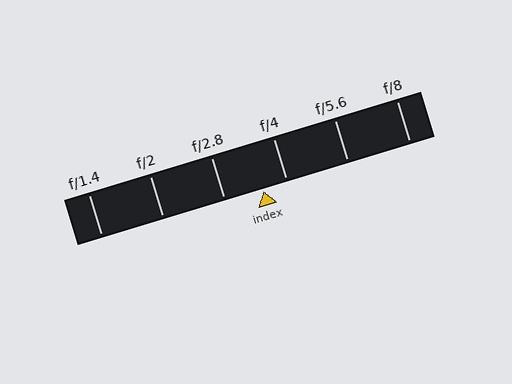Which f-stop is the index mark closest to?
The index mark is closest to f/4.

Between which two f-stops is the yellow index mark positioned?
The index mark is between f/2.8 and f/4.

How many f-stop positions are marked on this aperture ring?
There are 6 f-stop positions marked.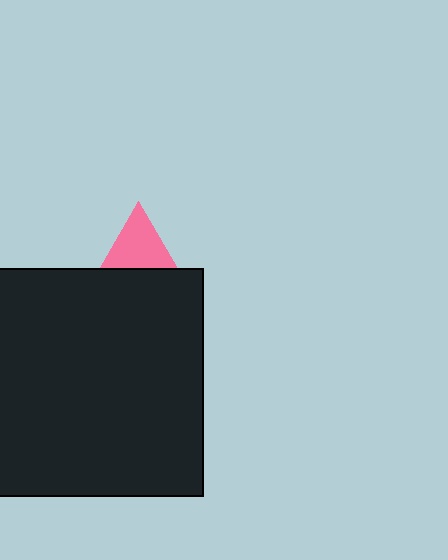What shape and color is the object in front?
The object in front is a black rectangle.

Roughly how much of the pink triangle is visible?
A small part of it is visible (roughly 38%).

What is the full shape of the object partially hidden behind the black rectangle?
The partially hidden object is a pink triangle.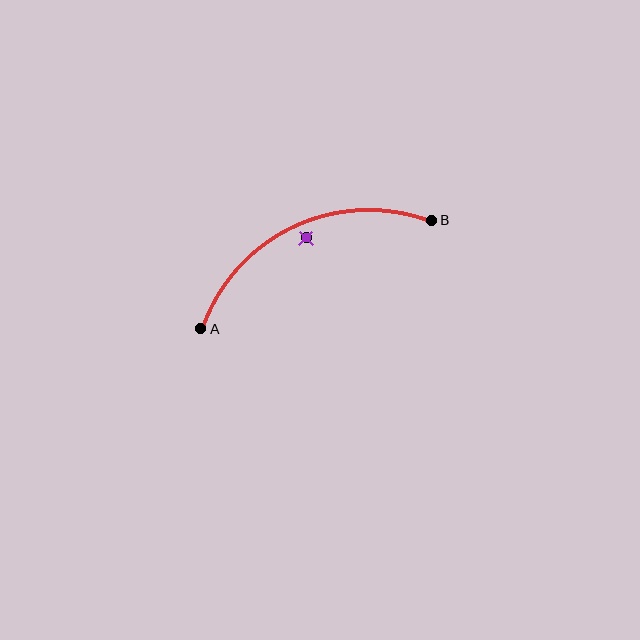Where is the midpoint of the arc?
The arc midpoint is the point on the curve farthest from the straight line joining A and B. It sits above that line.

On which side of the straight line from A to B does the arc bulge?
The arc bulges above the straight line connecting A and B.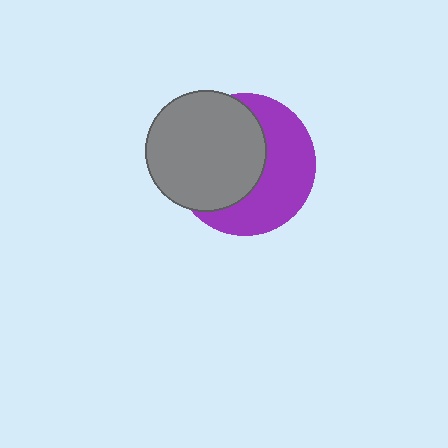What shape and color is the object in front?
The object in front is a gray circle.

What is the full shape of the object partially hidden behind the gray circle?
The partially hidden object is a purple circle.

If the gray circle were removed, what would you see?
You would see the complete purple circle.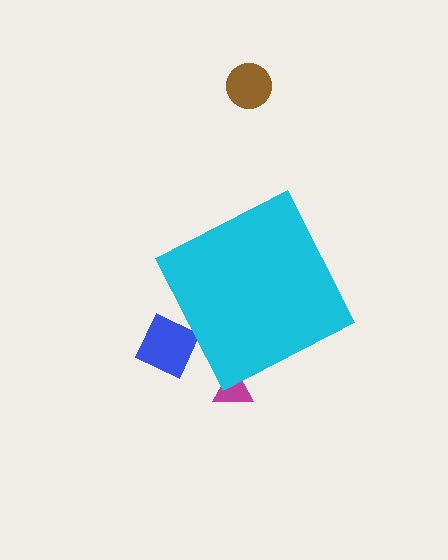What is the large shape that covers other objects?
A cyan diamond.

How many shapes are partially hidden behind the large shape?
2 shapes are partially hidden.